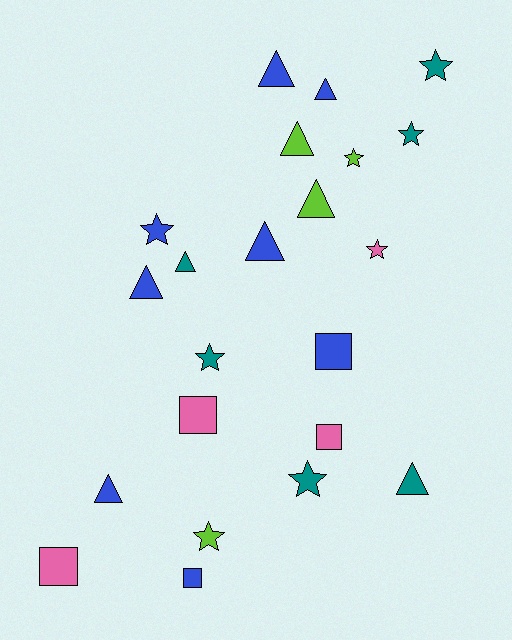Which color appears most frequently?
Blue, with 8 objects.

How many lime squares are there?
There are no lime squares.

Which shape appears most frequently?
Triangle, with 9 objects.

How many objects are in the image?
There are 22 objects.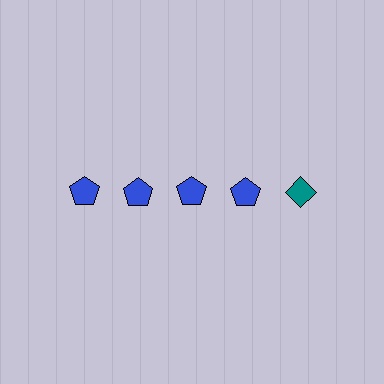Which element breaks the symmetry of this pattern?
The teal diamond in the top row, rightmost column breaks the symmetry. All other shapes are blue pentagons.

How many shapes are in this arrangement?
There are 5 shapes arranged in a grid pattern.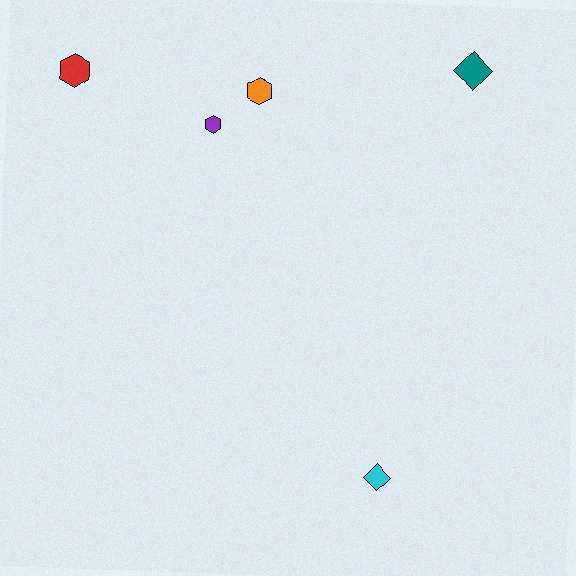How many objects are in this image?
There are 5 objects.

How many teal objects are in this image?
There is 1 teal object.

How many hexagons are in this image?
There are 3 hexagons.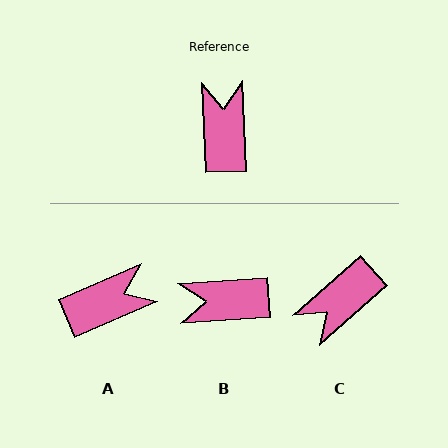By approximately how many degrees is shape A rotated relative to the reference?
Approximately 69 degrees clockwise.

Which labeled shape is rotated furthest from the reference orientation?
C, about 130 degrees away.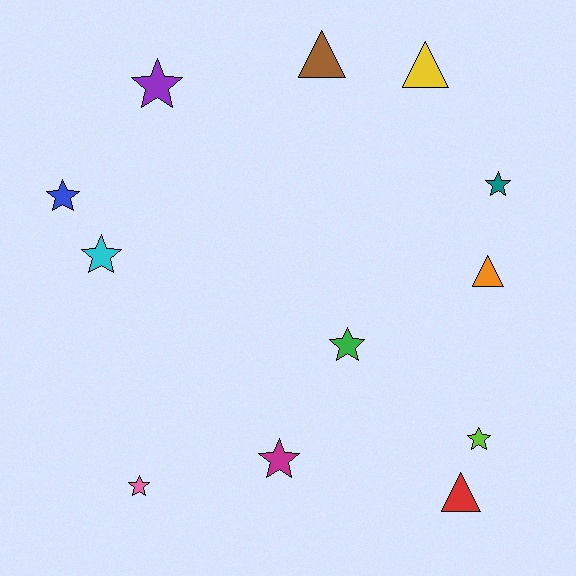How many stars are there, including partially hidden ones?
There are 8 stars.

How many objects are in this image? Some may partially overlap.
There are 12 objects.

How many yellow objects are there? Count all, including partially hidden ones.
There is 1 yellow object.